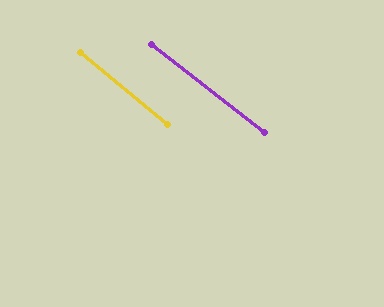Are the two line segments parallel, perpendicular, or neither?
Parallel — their directions differ by only 1.8°.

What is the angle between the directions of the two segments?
Approximately 2 degrees.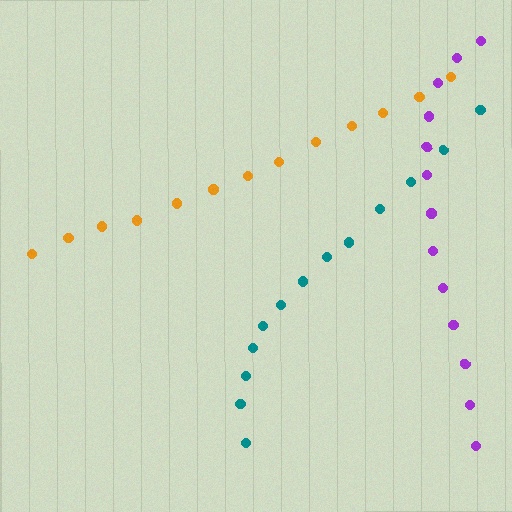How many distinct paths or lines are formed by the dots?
There are 3 distinct paths.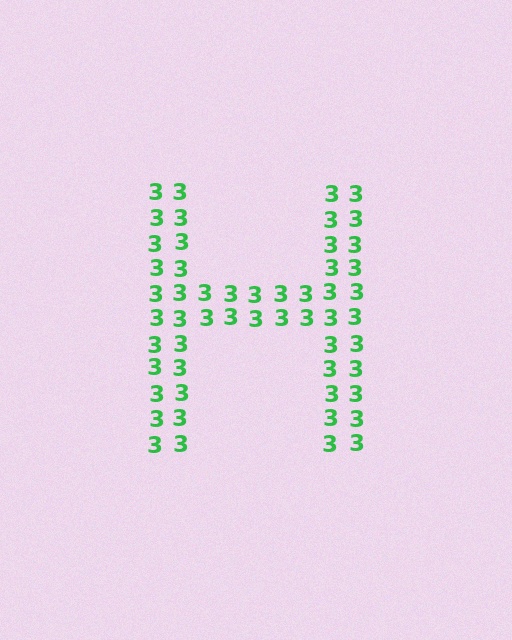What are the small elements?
The small elements are digit 3's.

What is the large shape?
The large shape is the letter H.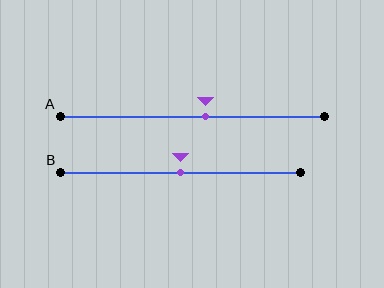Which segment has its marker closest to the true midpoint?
Segment B has its marker closest to the true midpoint.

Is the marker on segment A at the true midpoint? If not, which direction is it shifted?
No, the marker on segment A is shifted to the right by about 5% of the segment length.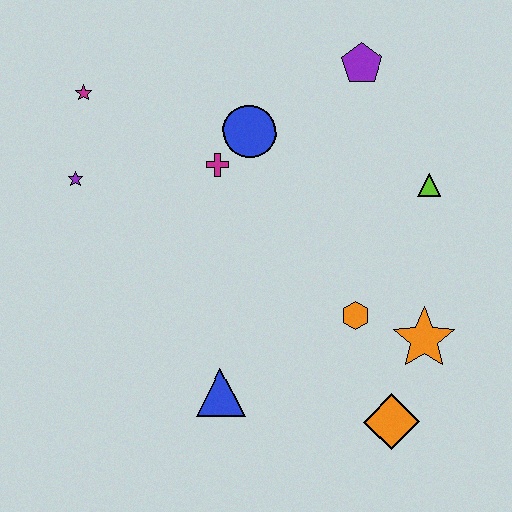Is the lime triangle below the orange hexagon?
No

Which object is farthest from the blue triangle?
The purple pentagon is farthest from the blue triangle.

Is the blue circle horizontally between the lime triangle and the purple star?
Yes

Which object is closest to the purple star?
The magenta star is closest to the purple star.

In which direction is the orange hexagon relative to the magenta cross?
The orange hexagon is below the magenta cross.